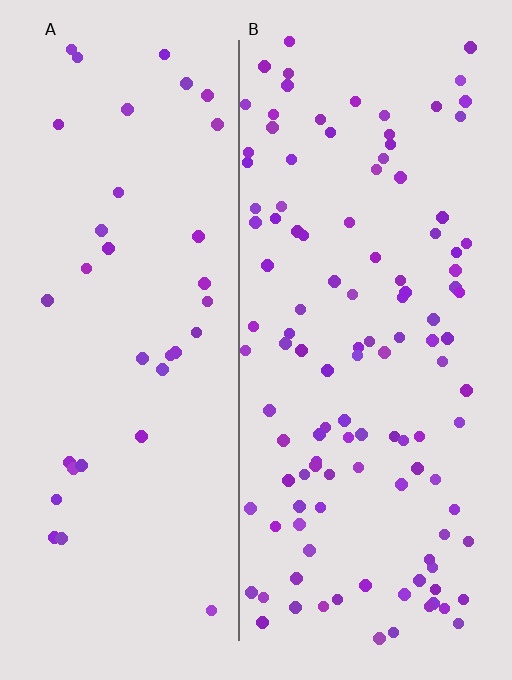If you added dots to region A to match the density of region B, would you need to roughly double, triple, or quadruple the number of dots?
Approximately triple.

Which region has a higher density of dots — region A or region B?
B (the right).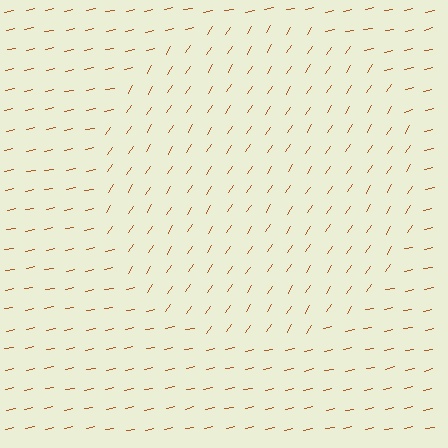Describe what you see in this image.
The image is filled with small brown line segments. A circle region in the image has lines oriented differently from the surrounding lines, creating a visible texture boundary.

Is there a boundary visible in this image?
Yes, there is a texture boundary formed by a change in line orientation.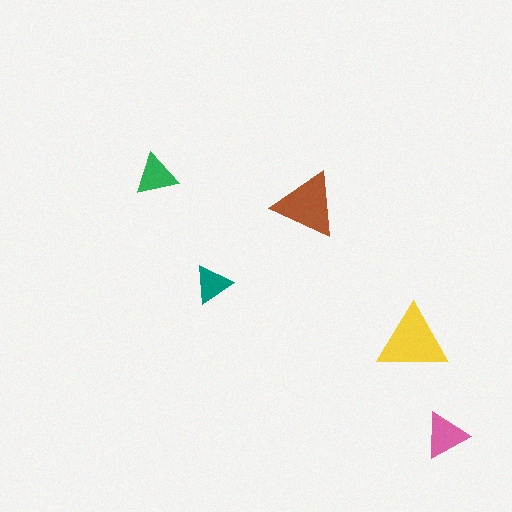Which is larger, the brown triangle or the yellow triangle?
The yellow one.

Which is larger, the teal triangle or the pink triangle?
The pink one.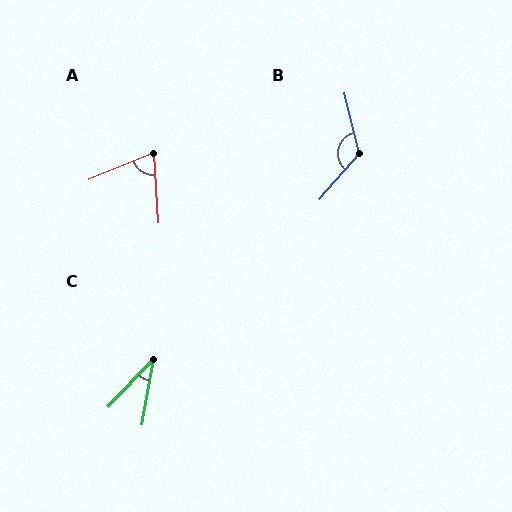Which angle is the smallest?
C, at approximately 34 degrees.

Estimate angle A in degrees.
Approximately 71 degrees.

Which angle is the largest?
B, at approximately 125 degrees.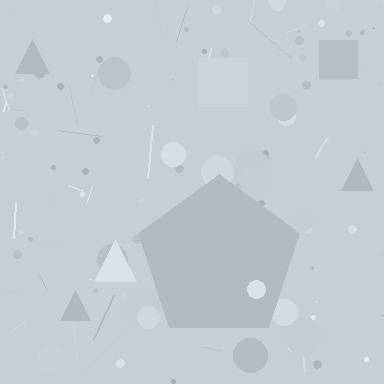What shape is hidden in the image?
A pentagon is hidden in the image.